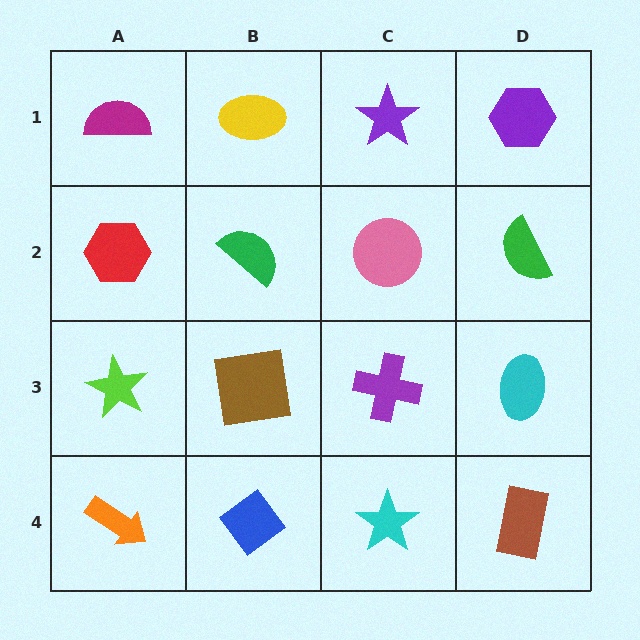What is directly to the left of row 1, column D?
A purple star.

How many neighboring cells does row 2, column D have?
3.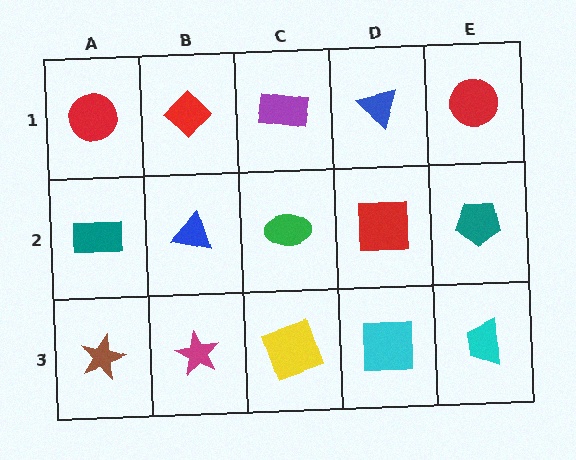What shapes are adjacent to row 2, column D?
A blue triangle (row 1, column D), a cyan square (row 3, column D), a green ellipse (row 2, column C), a teal pentagon (row 2, column E).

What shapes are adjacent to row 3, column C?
A green ellipse (row 2, column C), a magenta star (row 3, column B), a cyan square (row 3, column D).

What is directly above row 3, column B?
A blue triangle.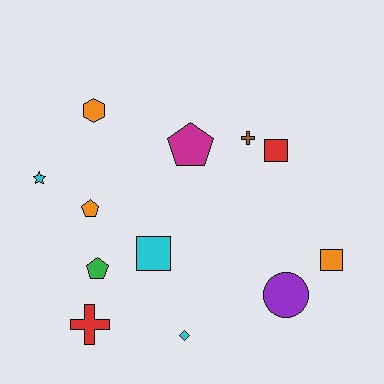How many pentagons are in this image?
There are 3 pentagons.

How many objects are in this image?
There are 12 objects.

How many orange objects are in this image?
There are 3 orange objects.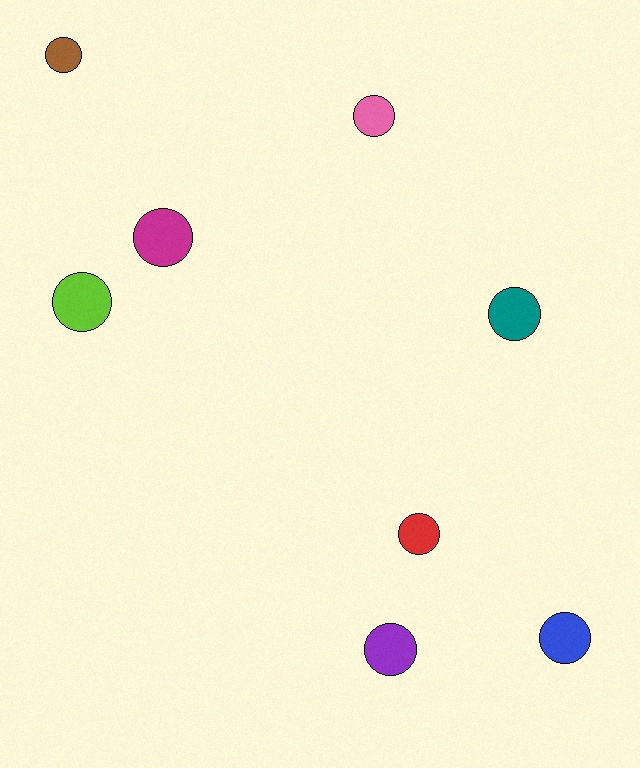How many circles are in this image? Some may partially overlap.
There are 8 circles.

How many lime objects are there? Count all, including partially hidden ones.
There is 1 lime object.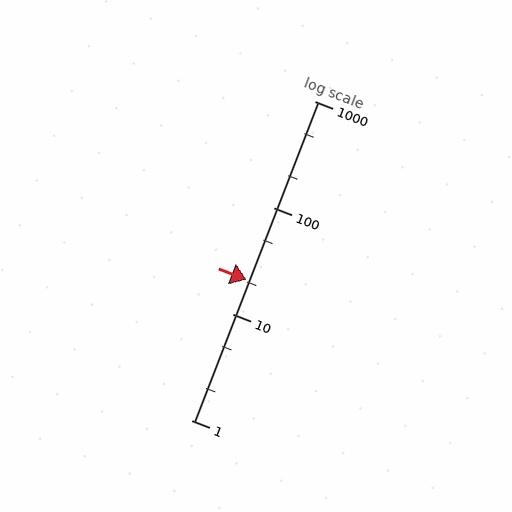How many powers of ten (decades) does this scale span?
The scale spans 3 decades, from 1 to 1000.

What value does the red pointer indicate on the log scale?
The pointer indicates approximately 21.